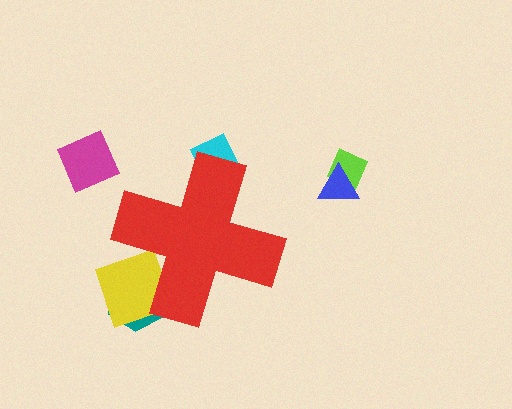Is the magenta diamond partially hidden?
No, the magenta diamond is fully visible.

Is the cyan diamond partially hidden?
Yes, the cyan diamond is partially hidden behind the red cross.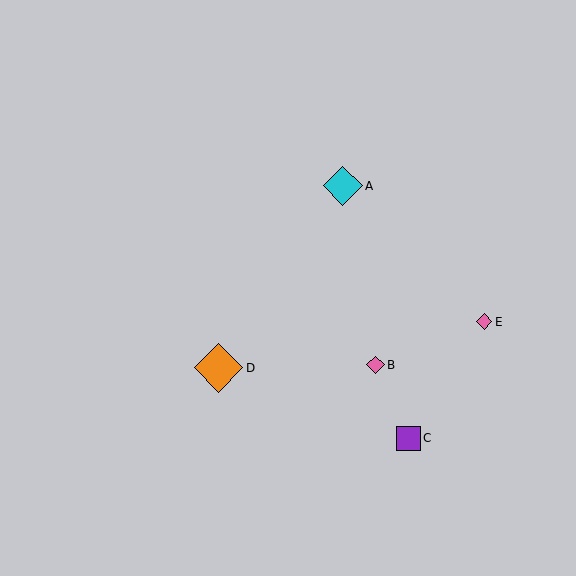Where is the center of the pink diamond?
The center of the pink diamond is at (484, 322).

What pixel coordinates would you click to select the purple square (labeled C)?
Click at (409, 438) to select the purple square C.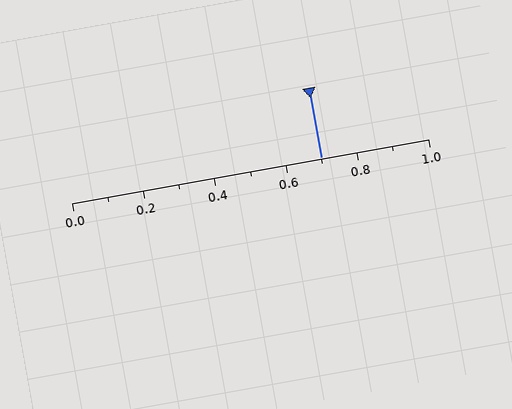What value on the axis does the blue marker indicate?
The marker indicates approximately 0.7.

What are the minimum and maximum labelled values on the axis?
The axis runs from 0.0 to 1.0.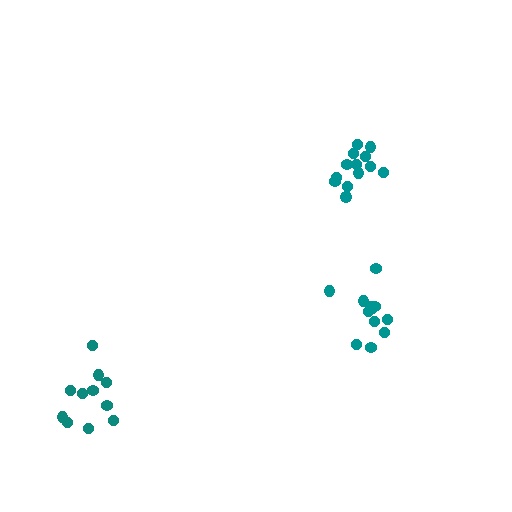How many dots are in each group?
Group 1: 12 dots, Group 2: 11 dots, Group 3: 13 dots (36 total).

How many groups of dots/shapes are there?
There are 3 groups.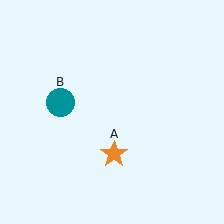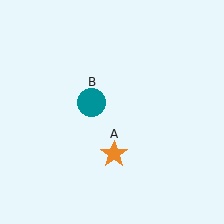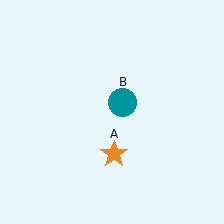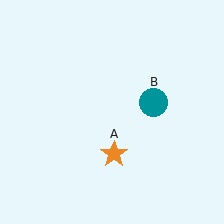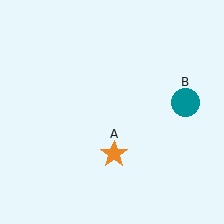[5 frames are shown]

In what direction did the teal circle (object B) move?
The teal circle (object B) moved right.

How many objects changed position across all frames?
1 object changed position: teal circle (object B).